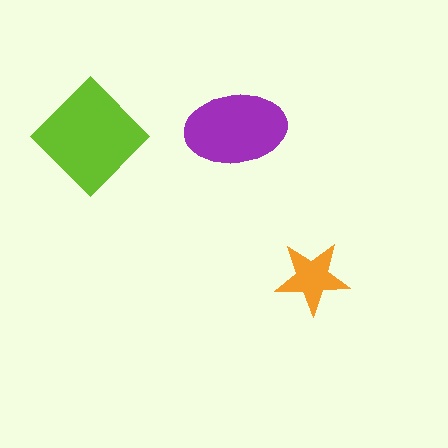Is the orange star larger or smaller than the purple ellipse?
Smaller.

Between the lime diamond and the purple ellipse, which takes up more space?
The lime diamond.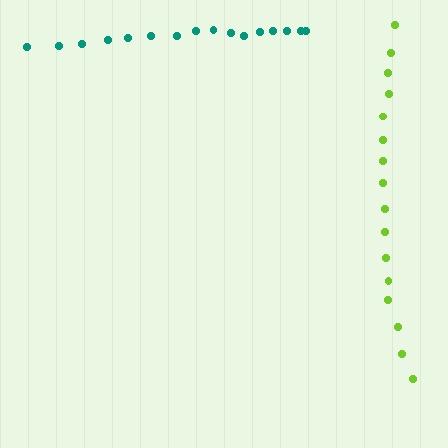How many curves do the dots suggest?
There are 2 distinct paths.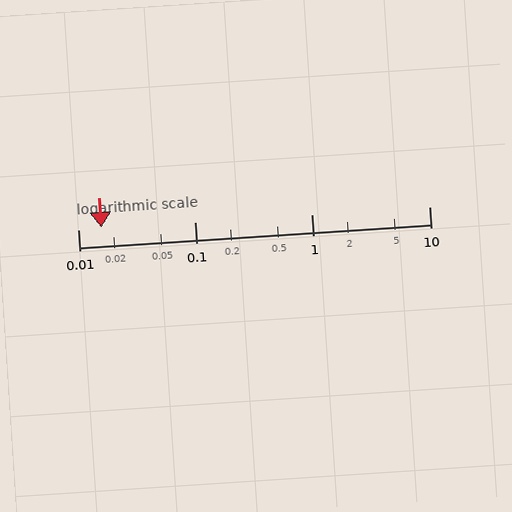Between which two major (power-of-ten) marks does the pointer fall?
The pointer is between 0.01 and 0.1.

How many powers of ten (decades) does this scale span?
The scale spans 3 decades, from 0.01 to 10.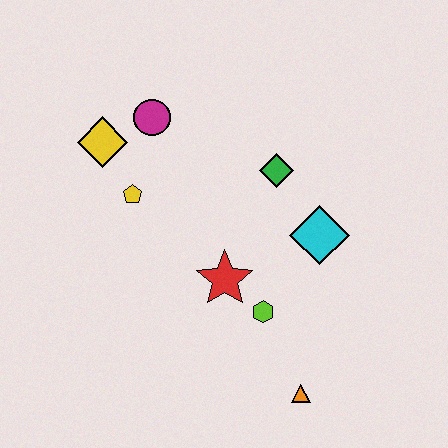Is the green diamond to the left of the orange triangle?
Yes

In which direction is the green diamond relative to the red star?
The green diamond is above the red star.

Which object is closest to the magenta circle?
The yellow diamond is closest to the magenta circle.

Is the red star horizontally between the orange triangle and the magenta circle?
Yes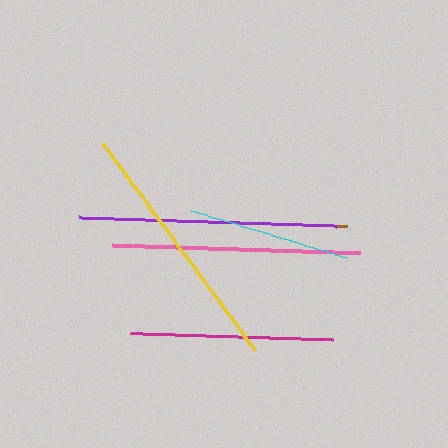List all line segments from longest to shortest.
From longest to shortest: purple, yellow, pink, brown, magenta, cyan.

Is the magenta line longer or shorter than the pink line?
The pink line is longer than the magenta line.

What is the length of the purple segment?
The purple segment is approximately 257 pixels long.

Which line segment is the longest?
The purple line is the longest at approximately 257 pixels.